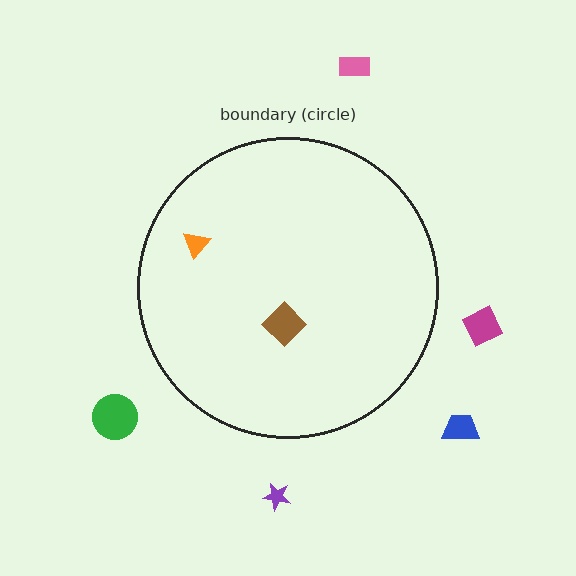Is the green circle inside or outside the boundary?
Outside.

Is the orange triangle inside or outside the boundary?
Inside.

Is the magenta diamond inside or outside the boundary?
Outside.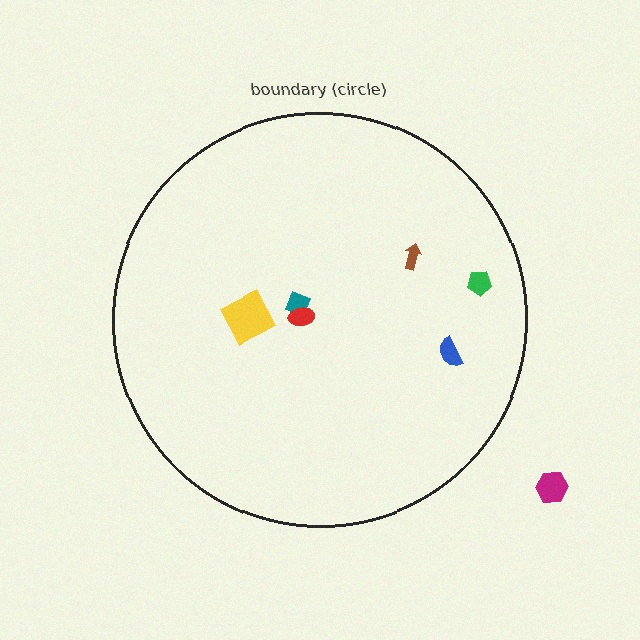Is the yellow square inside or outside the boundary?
Inside.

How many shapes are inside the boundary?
6 inside, 1 outside.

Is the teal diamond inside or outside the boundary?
Inside.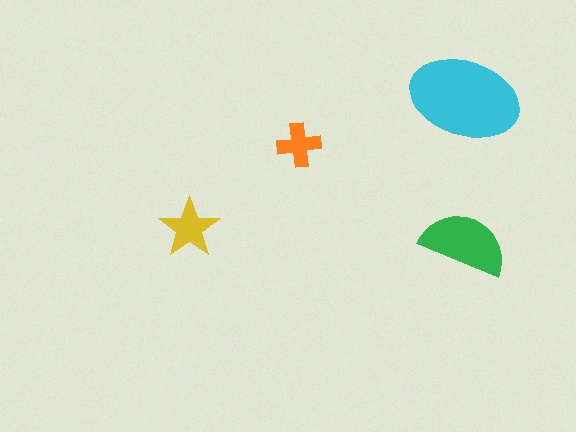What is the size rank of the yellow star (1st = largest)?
3rd.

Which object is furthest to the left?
The yellow star is leftmost.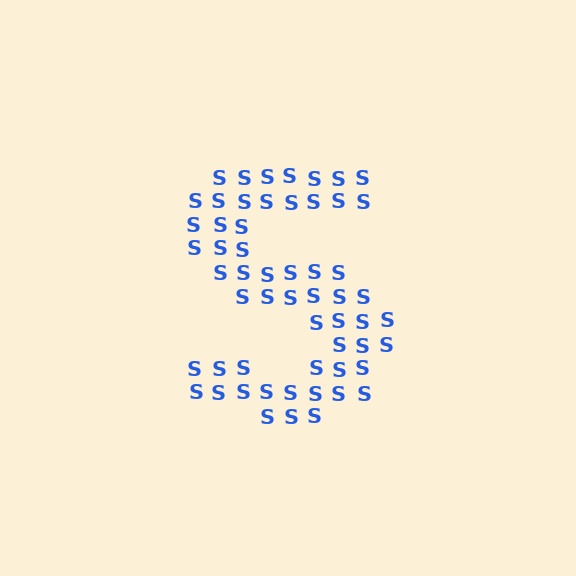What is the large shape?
The large shape is the letter S.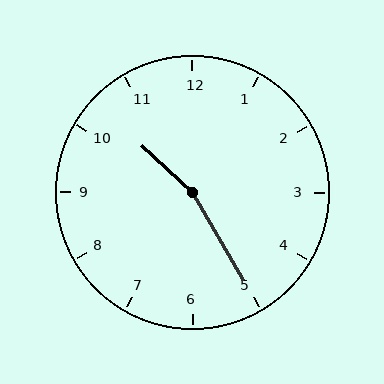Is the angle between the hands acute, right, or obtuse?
It is obtuse.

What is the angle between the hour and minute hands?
Approximately 162 degrees.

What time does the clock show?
10:25.